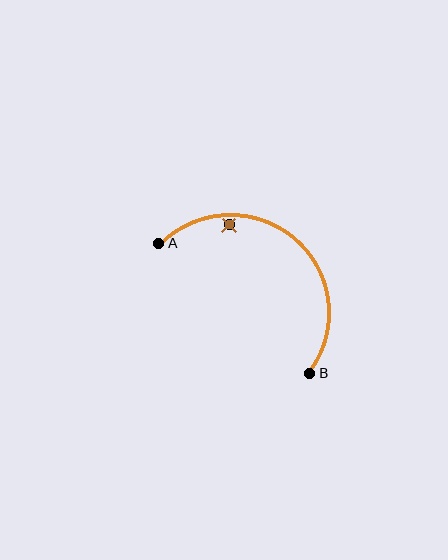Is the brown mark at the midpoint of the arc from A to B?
No — the brown mark does not lie on the arc at all. It sits slightly inside the curve.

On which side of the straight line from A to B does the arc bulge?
The arc bulges above and to the right of the straight line connecting A and B.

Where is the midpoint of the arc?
The arc midpoint is the point on the curve farthest from the straight line joining A and B. It sits above and to the right of that line.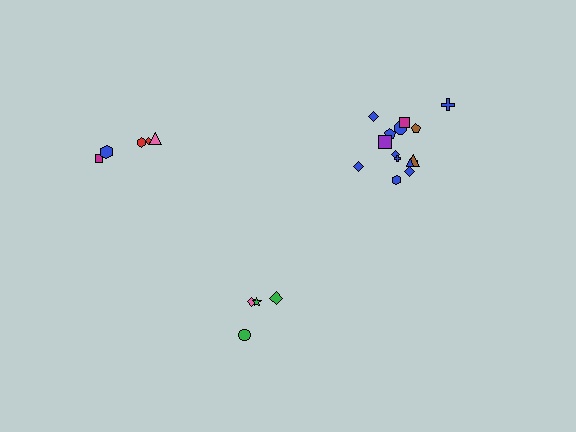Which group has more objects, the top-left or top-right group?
The top-right group.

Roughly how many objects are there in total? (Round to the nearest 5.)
Roughly 25 objects in total.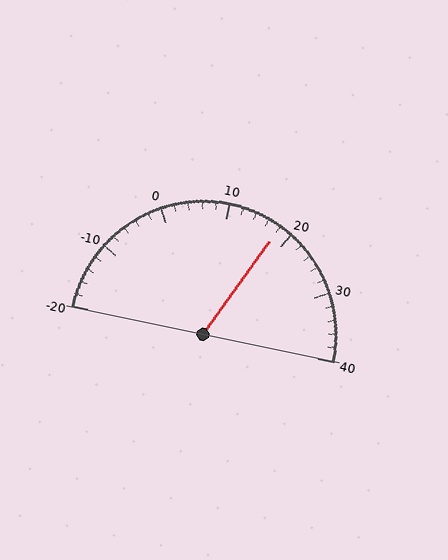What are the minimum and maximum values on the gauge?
The gauge ranges from -20 to 40.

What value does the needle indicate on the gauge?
The needle indicates approximately 18.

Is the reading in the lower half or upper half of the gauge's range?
The reading is in the upper half of the range (-20 to 40).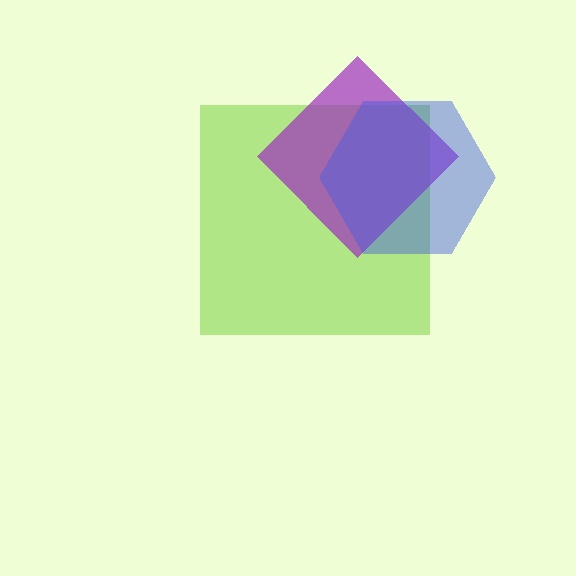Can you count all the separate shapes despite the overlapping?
Yes, there are 3 separate shapes.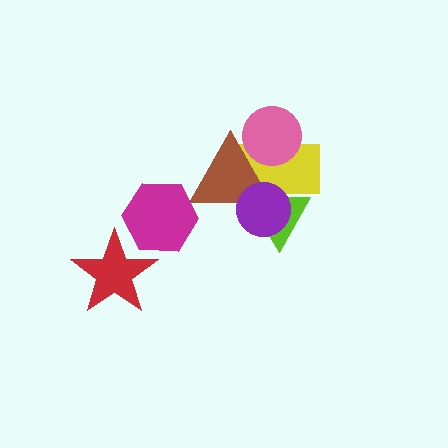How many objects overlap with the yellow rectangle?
4 objects overlap with the yellow rectangle.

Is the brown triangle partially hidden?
Yes, it is partially covered by another shape.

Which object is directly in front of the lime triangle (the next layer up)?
The yellow rectangle is directly in front of the lime triangle.